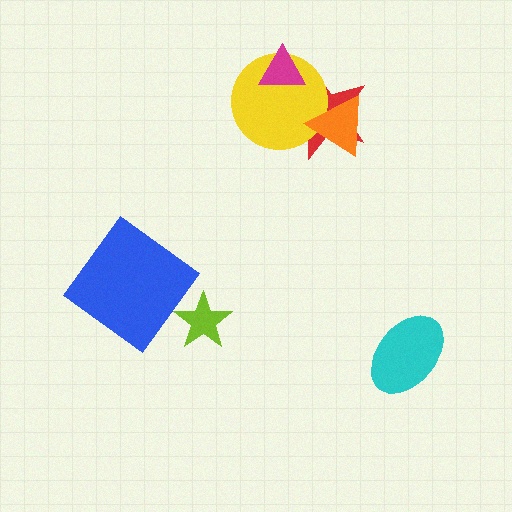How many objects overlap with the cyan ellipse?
0 objects overlap with the cyan ellipse.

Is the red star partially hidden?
Yes, it is partially covered by another shape.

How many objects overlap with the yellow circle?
3 objects overlap with the yellow circle.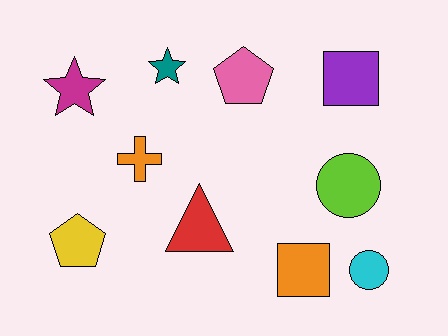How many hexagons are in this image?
There are no hexagons.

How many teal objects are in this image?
There is 1 teal object.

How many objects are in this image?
There are 10 objects.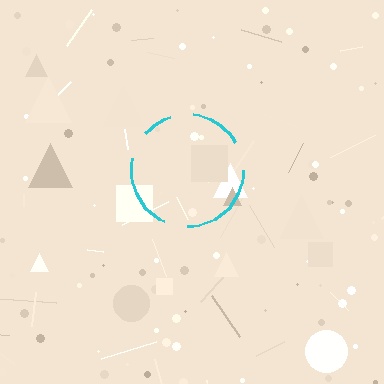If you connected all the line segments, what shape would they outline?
They would outline a circle.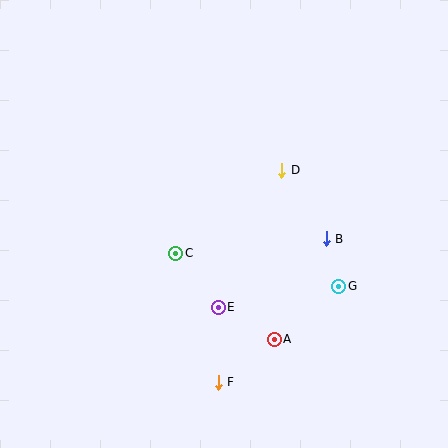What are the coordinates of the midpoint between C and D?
The midpoint between C and D is at (229, 212).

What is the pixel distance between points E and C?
The distance between E and C is 69 pixels.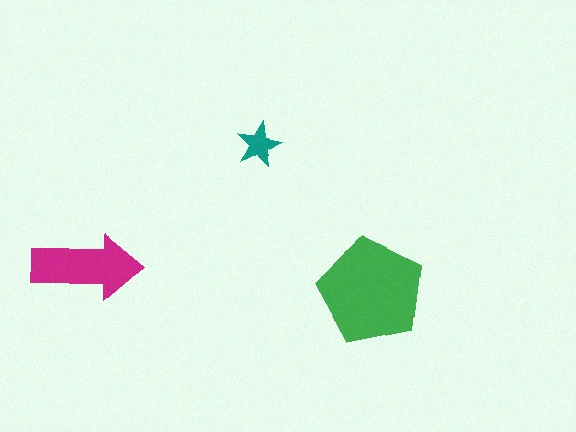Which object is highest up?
The teal star is topmost.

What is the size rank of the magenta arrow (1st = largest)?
2nd.